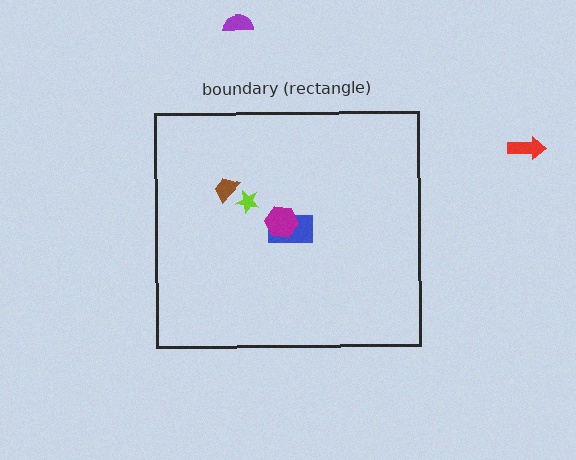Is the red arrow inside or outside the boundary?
Outside.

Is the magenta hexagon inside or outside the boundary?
Inside.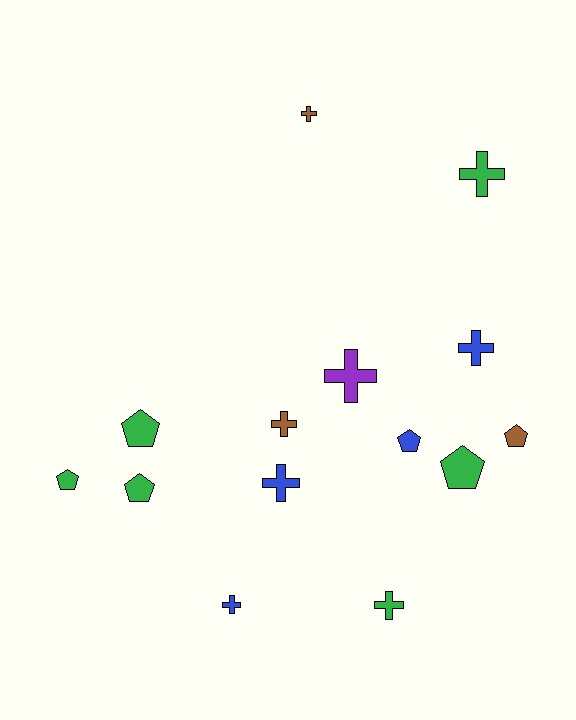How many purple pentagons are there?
There are no purple pentagons.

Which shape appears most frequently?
Cross, with 8 objects.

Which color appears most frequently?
Green, with 6 objects.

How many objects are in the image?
There are 14 objects.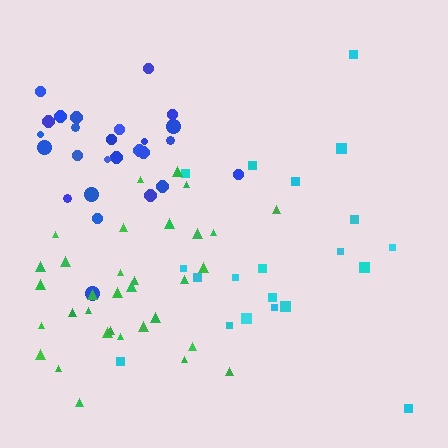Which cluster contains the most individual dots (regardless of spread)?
Green (34).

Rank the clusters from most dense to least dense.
blue, green, cyan.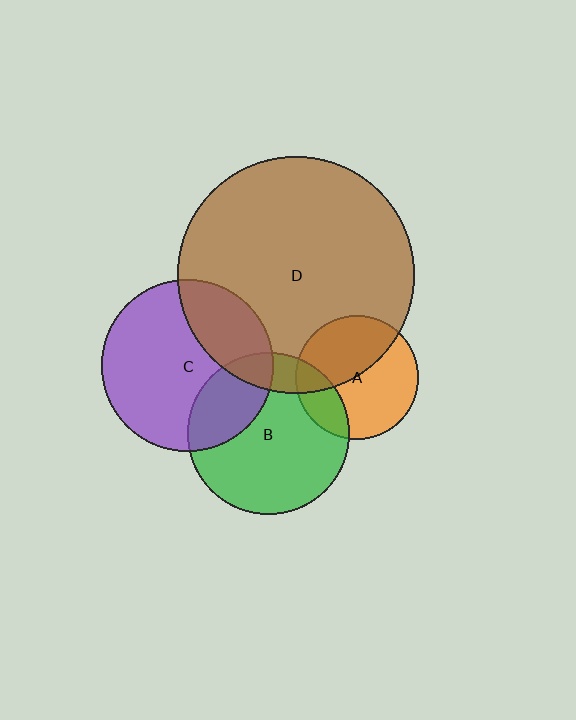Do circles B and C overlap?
Yes.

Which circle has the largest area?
Circle D (brown).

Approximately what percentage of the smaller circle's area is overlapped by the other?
Approximately 25%.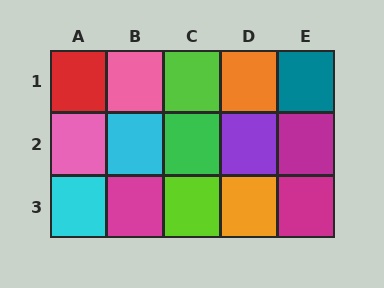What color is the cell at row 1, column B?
Pink.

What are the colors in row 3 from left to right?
Cyan, magenta, lime, orange, magenta.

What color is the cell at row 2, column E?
Magenta.